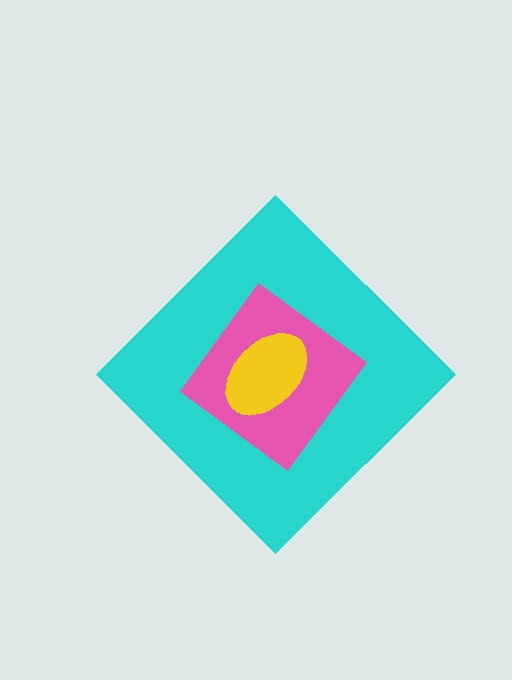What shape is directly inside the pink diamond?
The yellow ellipse.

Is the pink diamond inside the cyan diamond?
Yes.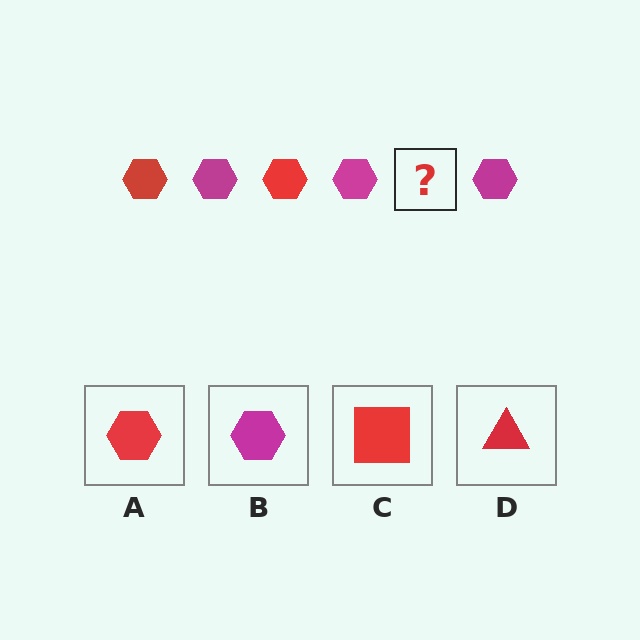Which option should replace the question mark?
Option A.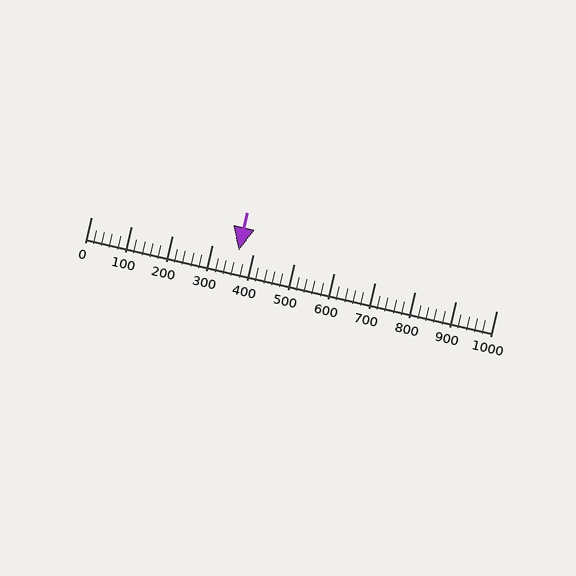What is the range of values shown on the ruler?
The ruler shows values from 0 to 1000.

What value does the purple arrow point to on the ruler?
The purple arrow points to approximately 363.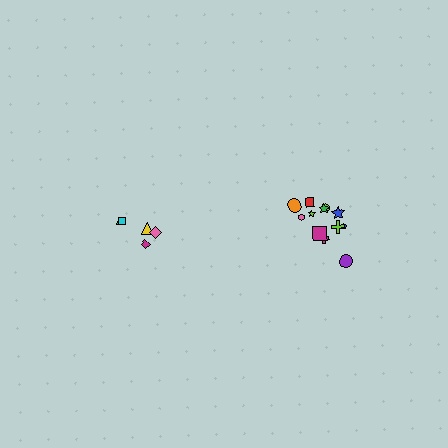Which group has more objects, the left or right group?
The right group.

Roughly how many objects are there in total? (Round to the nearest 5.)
Roughly 15 objects in total.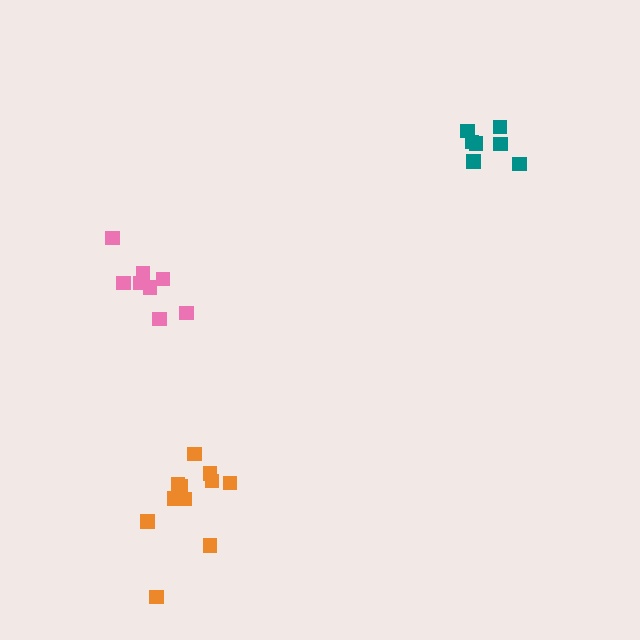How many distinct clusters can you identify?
There are 3 distinct clusters.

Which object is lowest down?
The orange cluster is bottommost.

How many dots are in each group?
Group 1: 7 dots, Group 2: 8 dots, Group 3: 11 dots (26 total).